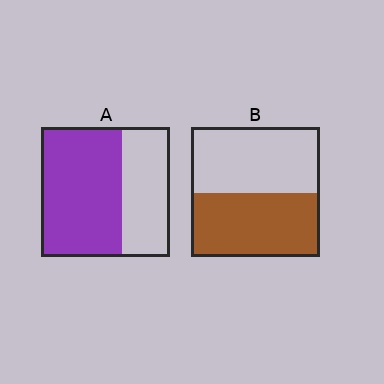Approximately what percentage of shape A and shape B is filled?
A is approximately 65% and B is approximately 50%.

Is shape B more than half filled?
Roughly half.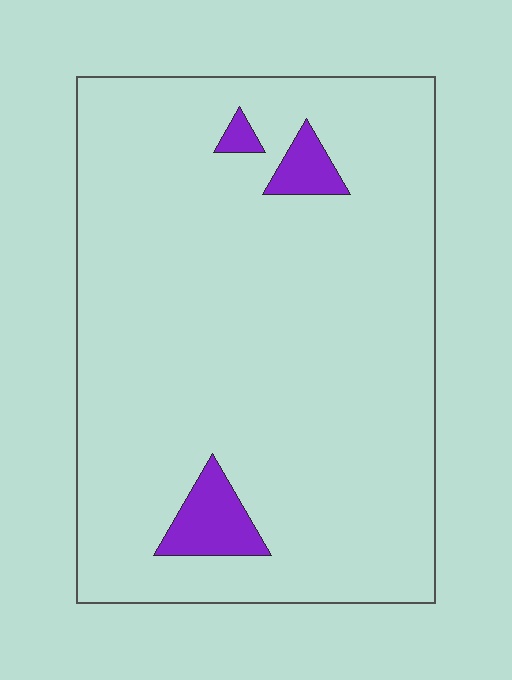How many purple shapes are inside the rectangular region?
3.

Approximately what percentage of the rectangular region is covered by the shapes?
Approximately 5%.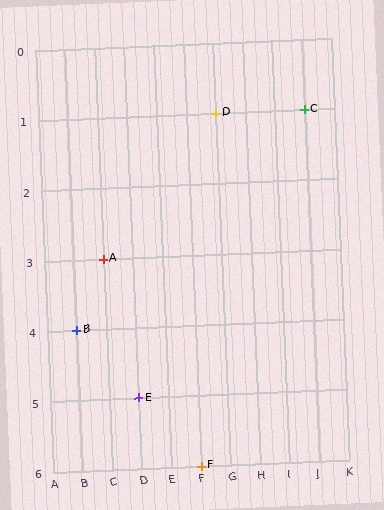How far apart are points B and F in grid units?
Points B and F are 4 columns and 2 rows apart (about 4.5 grid units diagonally).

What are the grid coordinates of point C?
Point C is at grid coordinates (J, 1).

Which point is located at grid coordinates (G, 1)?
Point D is at (G, 1).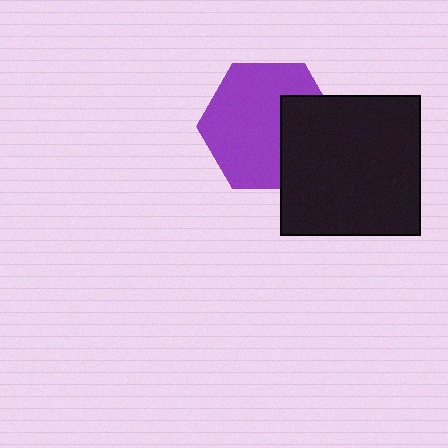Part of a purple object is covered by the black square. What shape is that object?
It is a hexagon.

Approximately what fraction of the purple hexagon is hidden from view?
Roughly 32% of the purple hexagon is hidden behind the black square.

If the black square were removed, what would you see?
You would see the complete purple hexagon.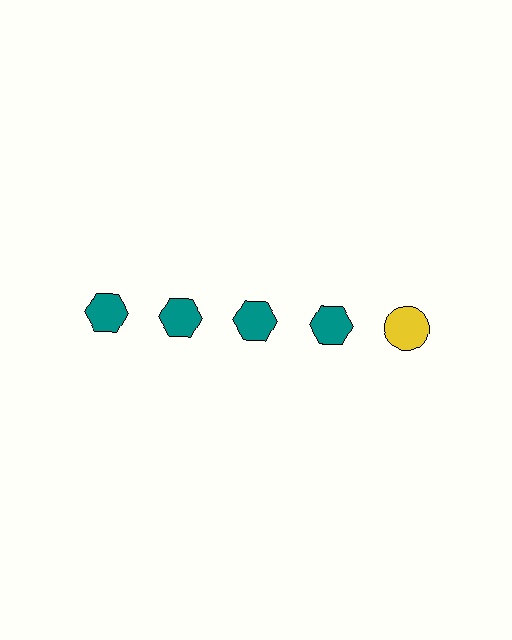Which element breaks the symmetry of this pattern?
The yellow circle in the top row, rightmost column breaks the symmetry. All other shapes are teal hexagons.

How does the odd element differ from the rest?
It differs in both color (yellow instead of teal) and shape (circle instead of hexagon).